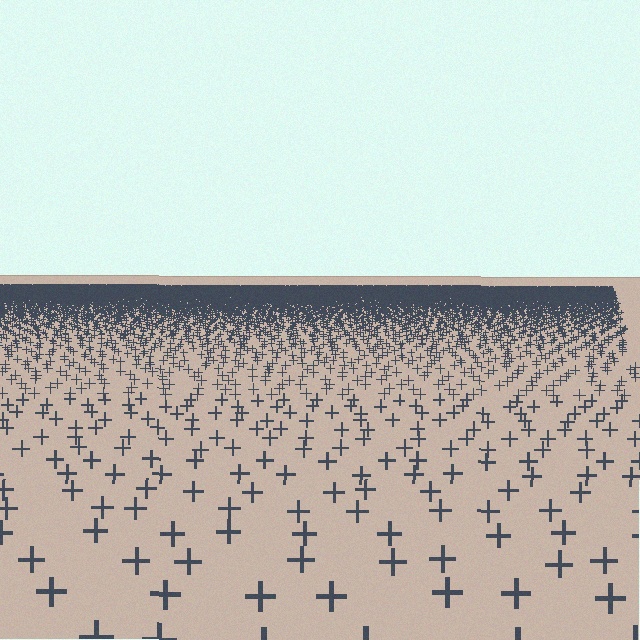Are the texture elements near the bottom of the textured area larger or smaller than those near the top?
Larger. Near the bottom, elements are closer to the viewer and appear at a bigger on-screen size.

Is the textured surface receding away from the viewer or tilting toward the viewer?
The surface is receding away from the viewer. Texture elements get smaller and denser toward the top.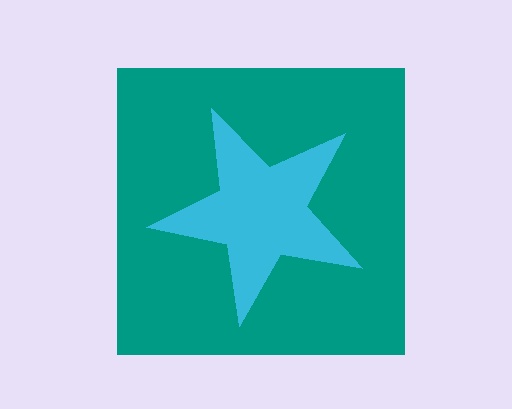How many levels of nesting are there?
2.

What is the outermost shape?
The teal square.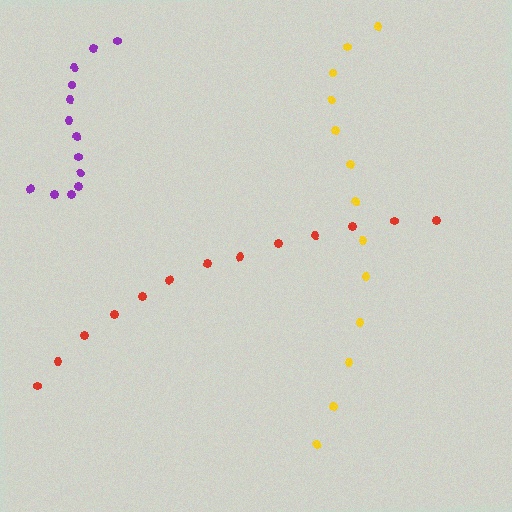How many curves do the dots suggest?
There are 3 distinct paths.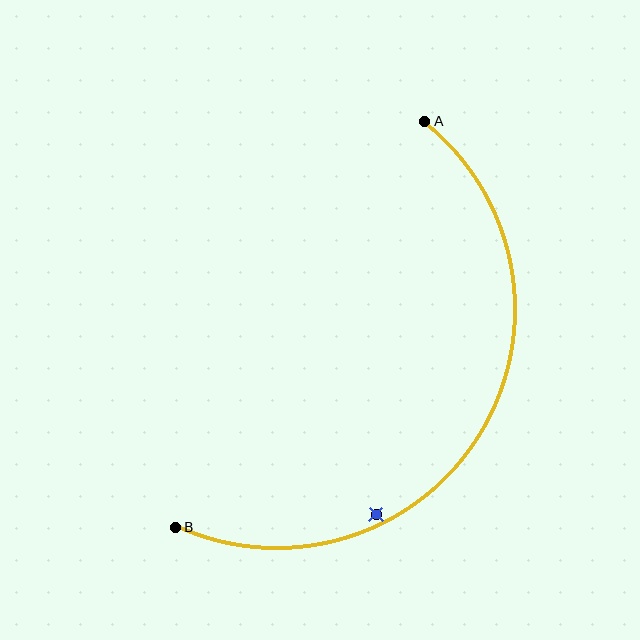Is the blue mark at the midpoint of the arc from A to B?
No — the blue mark does not lie on the arc at all. It sits slightly inside the curve.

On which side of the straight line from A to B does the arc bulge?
The arc bulges to the right of the straight line connecting A and B.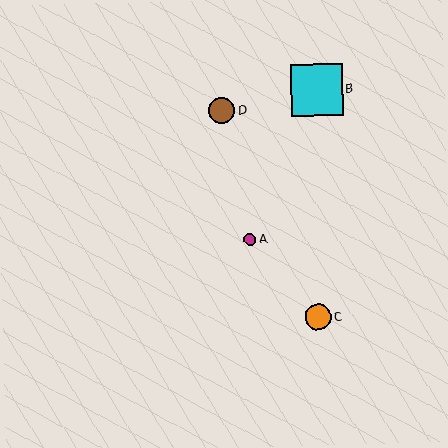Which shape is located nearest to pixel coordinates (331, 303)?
The orange circle (labeled C) at (318, 317) is nearest to that location.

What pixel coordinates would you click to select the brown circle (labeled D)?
Click at (221, 111) to select the brown circle D.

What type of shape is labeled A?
Shape A is a magenta circle.